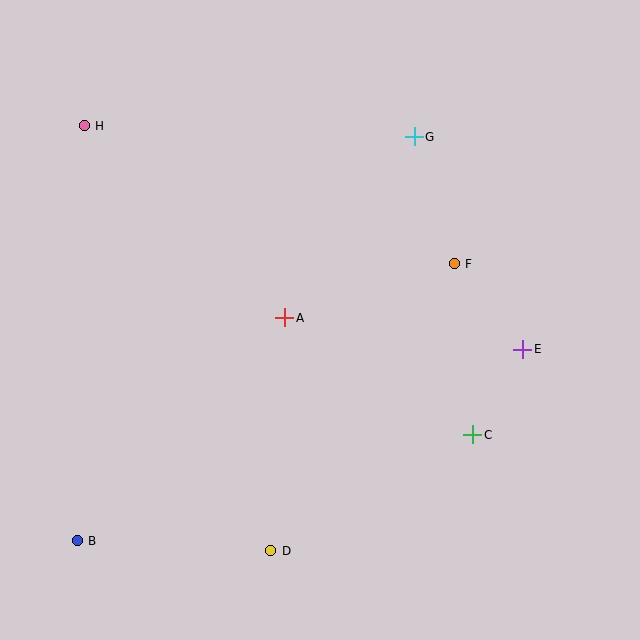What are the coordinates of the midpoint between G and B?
The midpoint between G and B is at (246, 339).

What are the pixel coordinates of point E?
Point E is at (523, 349).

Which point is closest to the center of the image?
Point A at (285, 318) is closest to the center.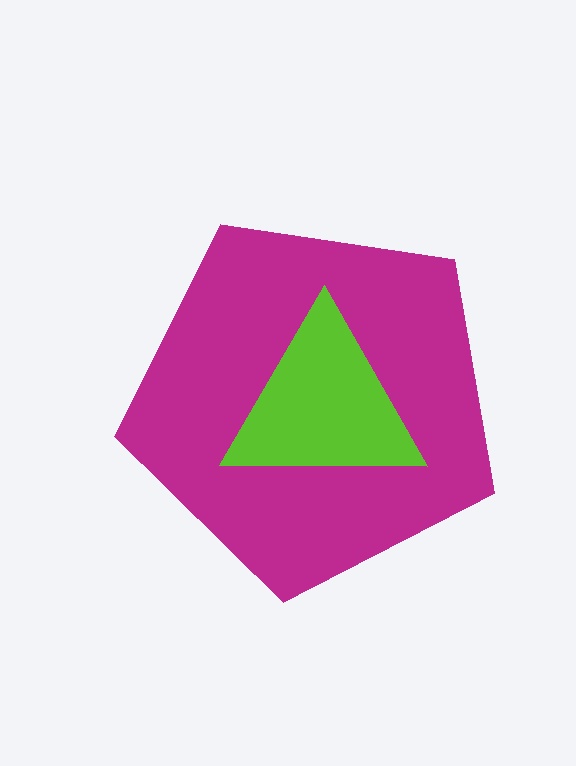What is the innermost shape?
The lime triangle.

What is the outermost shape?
The magenta pentagon.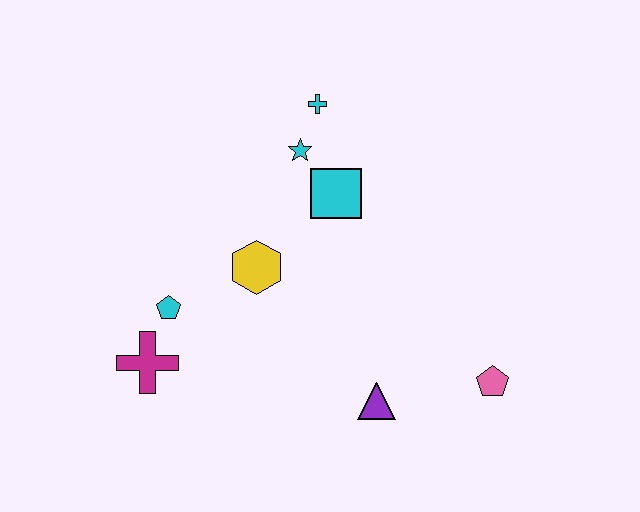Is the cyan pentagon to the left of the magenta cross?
No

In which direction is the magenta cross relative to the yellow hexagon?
The magenta cross is to the left of the yellow hexagon.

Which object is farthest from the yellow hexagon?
The pink pentagon is farthest from the yellow hexagon.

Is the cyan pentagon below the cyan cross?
Yes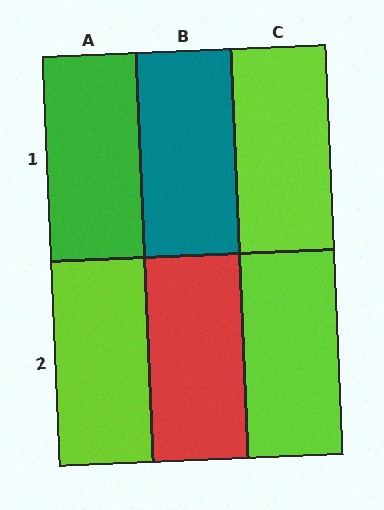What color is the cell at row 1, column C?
Lime.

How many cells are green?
1 cell is green.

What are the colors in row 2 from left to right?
Lime, red, lime.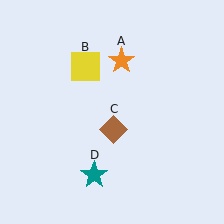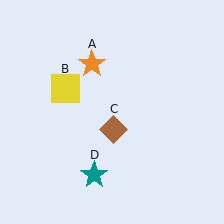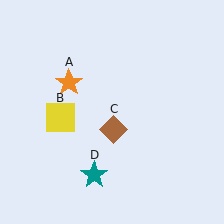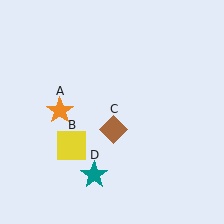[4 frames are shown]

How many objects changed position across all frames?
2 objects changed position: orange star (object A), yellow square (object B).